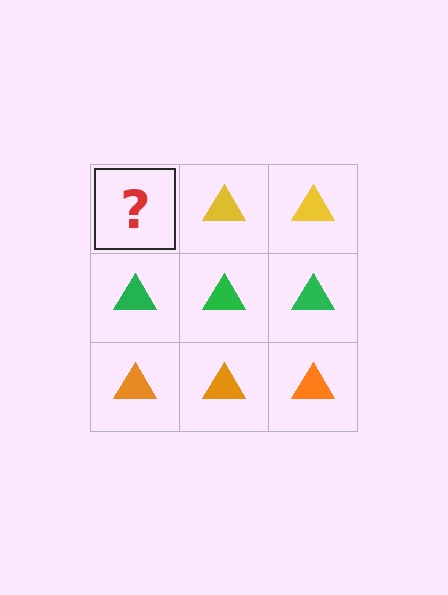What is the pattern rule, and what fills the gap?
The rule is that each row has a consistent color. The gap should be filled with a yellow triangle.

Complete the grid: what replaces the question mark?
The question mark should be replaced with a yellow triangle.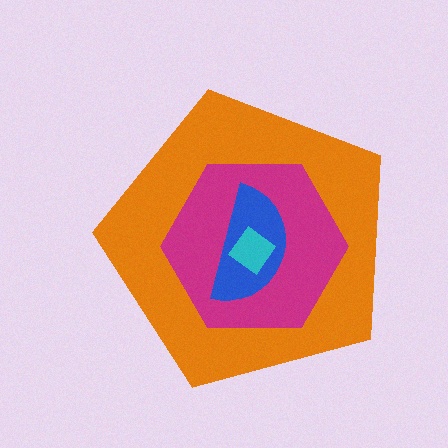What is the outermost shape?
The orange pentagon.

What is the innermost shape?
The cyan diamond.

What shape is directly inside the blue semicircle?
The cyan diamond.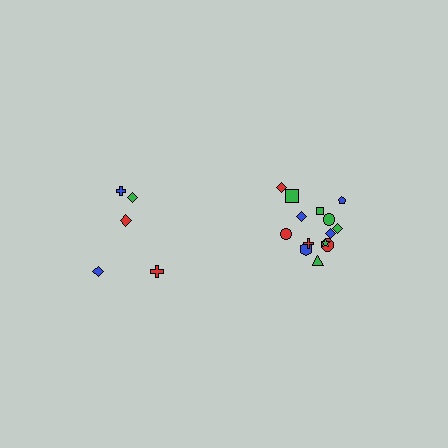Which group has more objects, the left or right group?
The right group.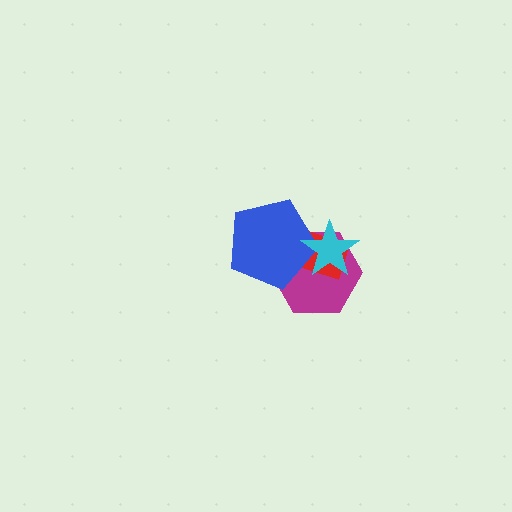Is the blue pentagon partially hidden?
Yes, it is partially covered by another shape.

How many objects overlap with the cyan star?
3 objects overlap with the cyan star.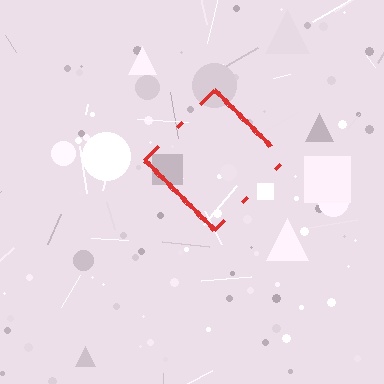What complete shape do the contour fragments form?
The contour fragments form a diamond.